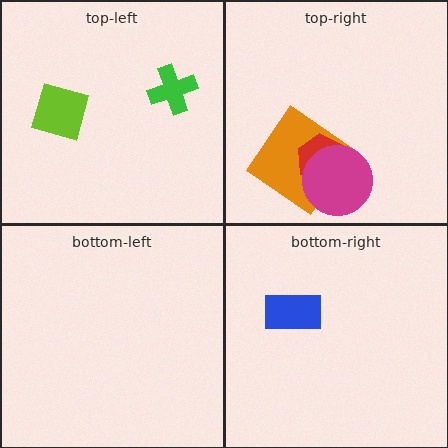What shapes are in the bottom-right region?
The blue rectangle.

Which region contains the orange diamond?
The top-right region.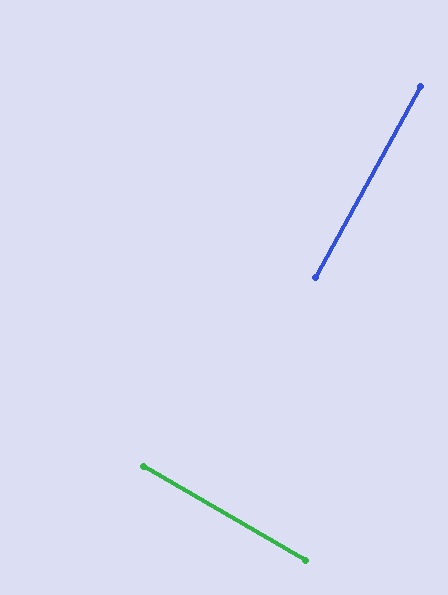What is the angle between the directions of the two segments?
Approximately 89 degrees.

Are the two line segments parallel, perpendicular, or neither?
Perpendicular — they meet at approximately 89°.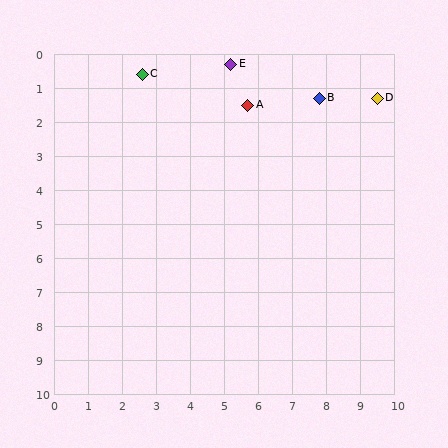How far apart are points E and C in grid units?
Points E and C are about 2.6 grid units apart.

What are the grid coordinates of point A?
Point A is at approximately (5.7, 1.5).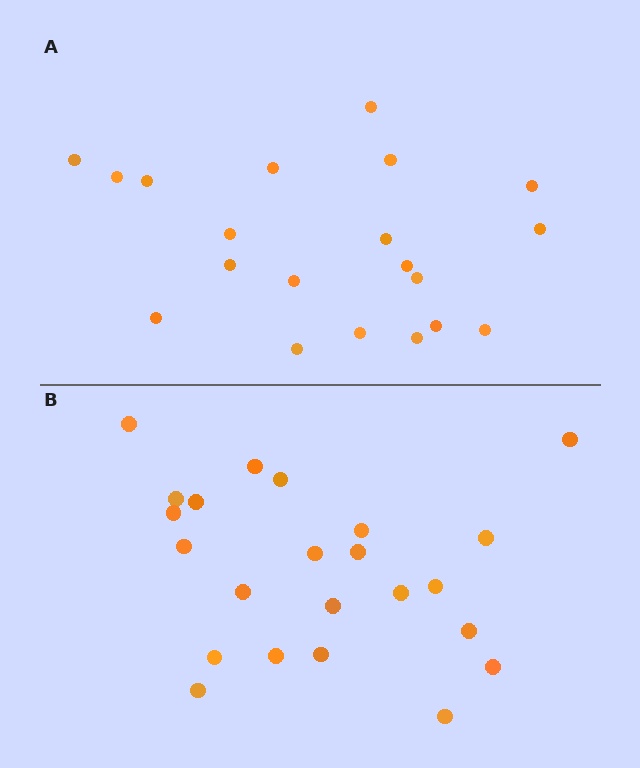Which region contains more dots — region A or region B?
Region B (the bottom region) has more dots.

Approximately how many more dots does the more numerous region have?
Region B has just a few more — roughly 2 or 3 more dots than region A.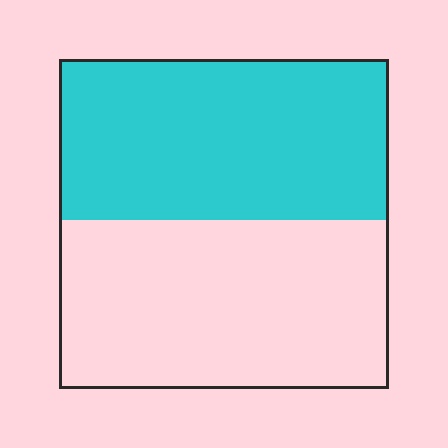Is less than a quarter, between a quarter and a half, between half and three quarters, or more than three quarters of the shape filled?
Between a quarter and a half.